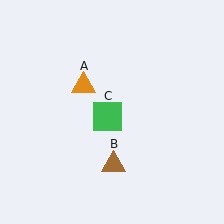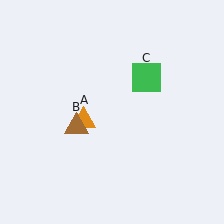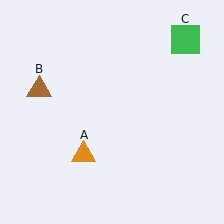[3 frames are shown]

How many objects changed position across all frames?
3 objects changed position: orange triangle (object A), brown triangle (object B), green square (object C).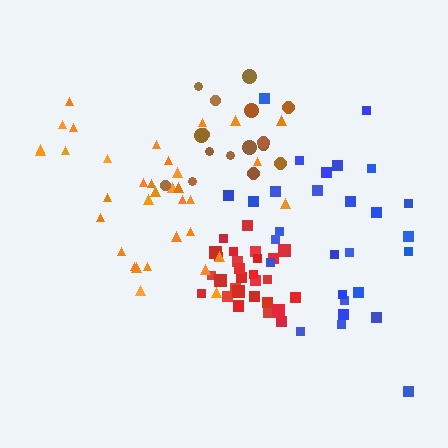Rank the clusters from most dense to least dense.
red, brown, orange, blue.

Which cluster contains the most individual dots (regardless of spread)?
Orange (35).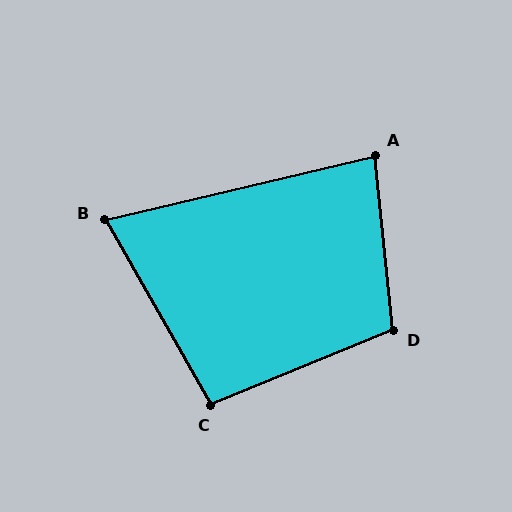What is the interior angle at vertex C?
Approximately 97 degrees (obtuse).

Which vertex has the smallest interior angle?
B, at approximately 74 degrees.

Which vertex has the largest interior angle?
D, at approximately 106 degrees.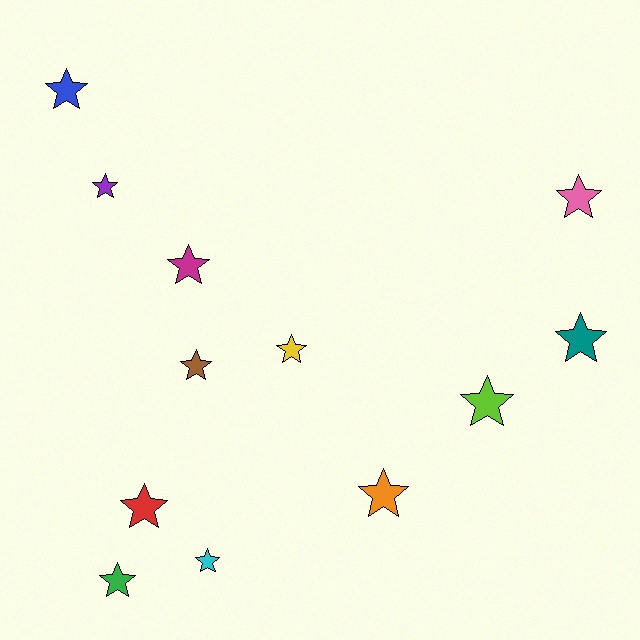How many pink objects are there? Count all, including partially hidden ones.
There is 1 pink object.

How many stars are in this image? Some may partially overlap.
There are 12 stars.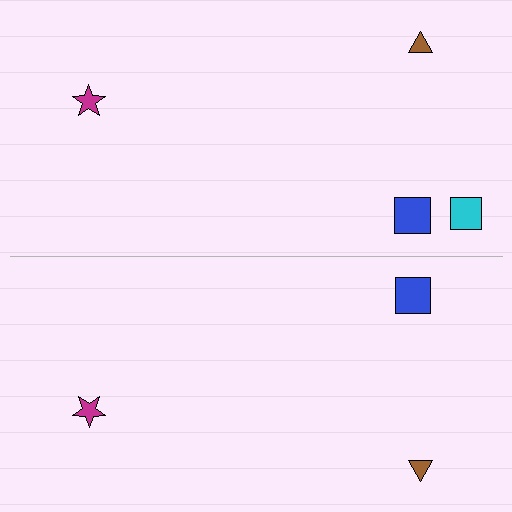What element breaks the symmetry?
A cyan square is missing from the bottom side.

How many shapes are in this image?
There are 7 shapes in this image.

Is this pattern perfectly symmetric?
No, the pattern is not perfectly symmetric. A cyan square is missing from the bottom side.